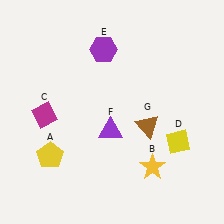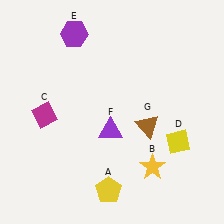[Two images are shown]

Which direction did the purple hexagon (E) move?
The purple hexagon (E) moved left.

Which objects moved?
The objects that moved are: the yellow pentagon (A), the purple hexagon (E).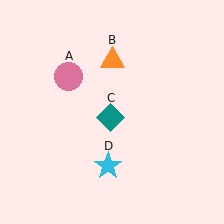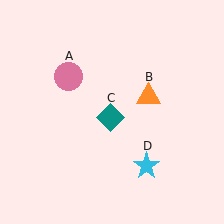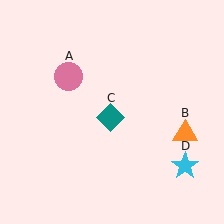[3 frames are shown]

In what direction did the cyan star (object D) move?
The cyan star (object D) moved right.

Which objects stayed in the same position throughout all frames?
Pink circle (object A) and teal diamond (object C) remained stationary.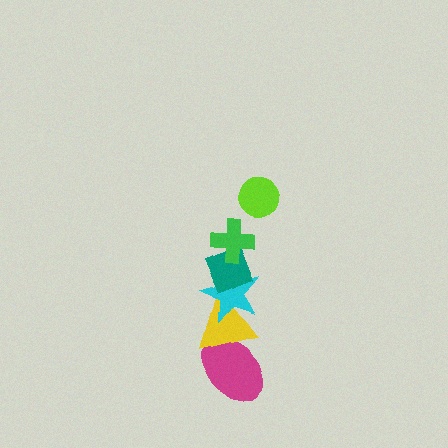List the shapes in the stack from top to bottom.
From top to bottom: the lime circle, the green cross, the teal diamond, the cyan star, the yellow triangle, the magenta ellipse.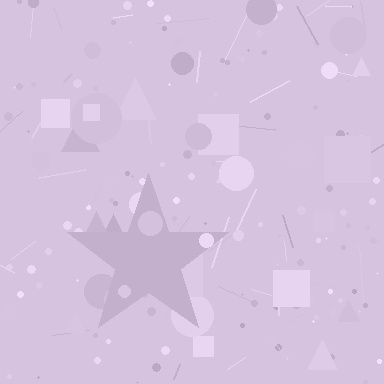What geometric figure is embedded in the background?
A star is embedded in the background.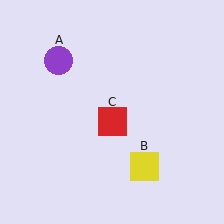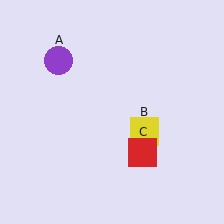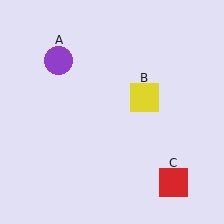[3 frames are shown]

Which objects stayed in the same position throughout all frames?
Purple circle (object A) remained stationary.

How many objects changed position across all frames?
2 objects changed position: yellow square (object B), red square (object C).